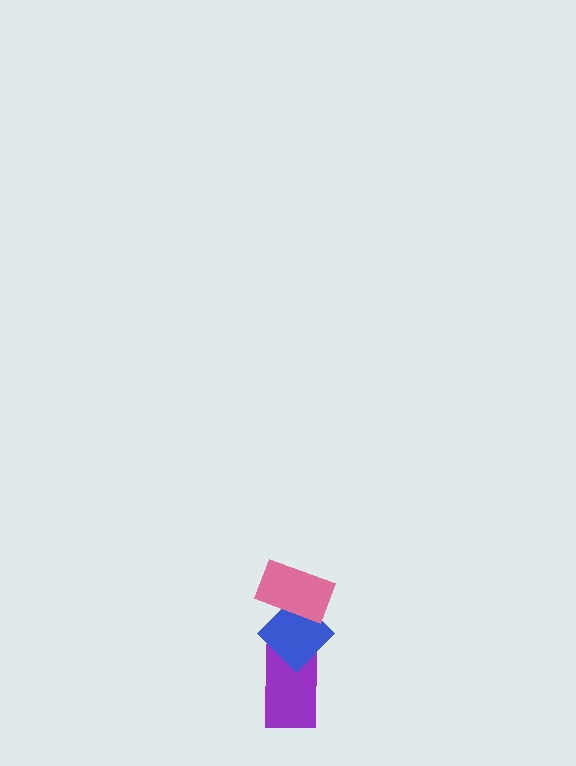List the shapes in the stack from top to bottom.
From top to bottom: the pink rectangle, the blue diamond, the purple rectangle.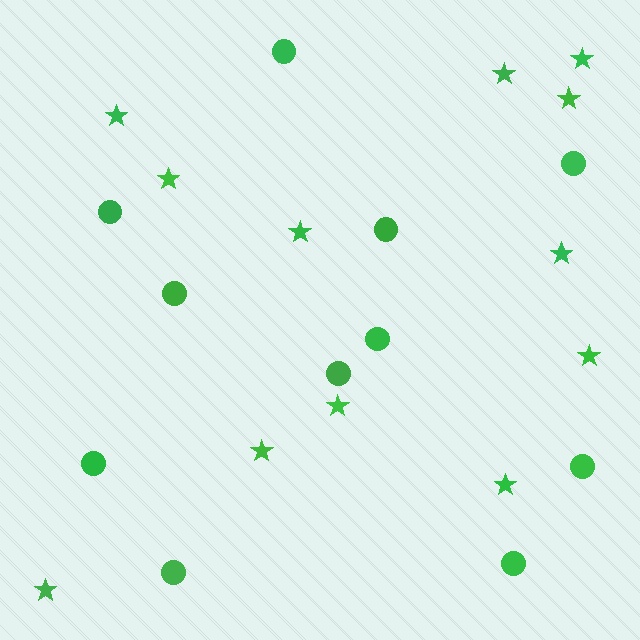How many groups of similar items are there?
There are 2 groups: one group of stars (12) and one group of circles (11).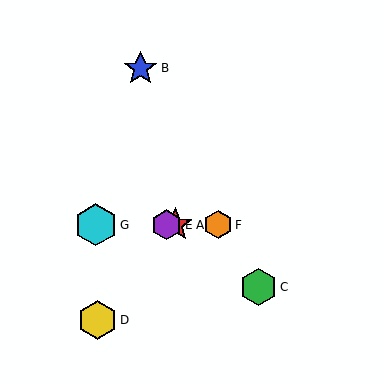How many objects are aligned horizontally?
4 objects (A, E, F, G) are aligned horizontally.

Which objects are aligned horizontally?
Objects A, E, F, G are aligned horizontally.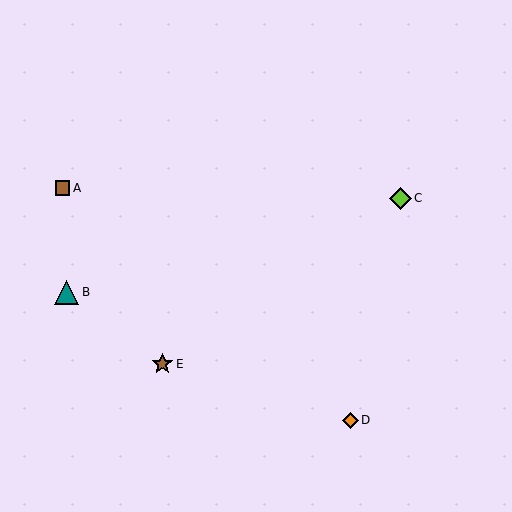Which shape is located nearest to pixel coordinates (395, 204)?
The lime diamond (labeled C) at (400, 198) is nearest to that location.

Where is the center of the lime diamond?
The center of the lime diamond is at (400, 198).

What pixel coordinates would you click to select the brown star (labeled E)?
Click at (162, 364) to select the brown star E.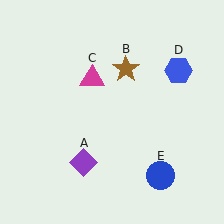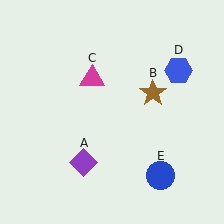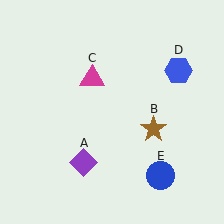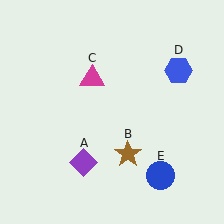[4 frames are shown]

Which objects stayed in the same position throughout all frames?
Purple diamond (object A) and magenta triangle (object C) and blue hexagon (object D) and blue circle (object E) remained stationary.